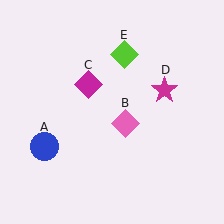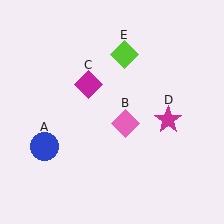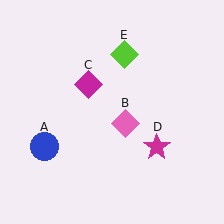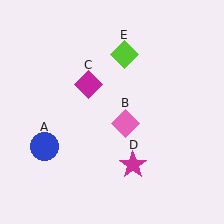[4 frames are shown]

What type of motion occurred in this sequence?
The magenta star (object D) rotated clockwise around the center of the scene.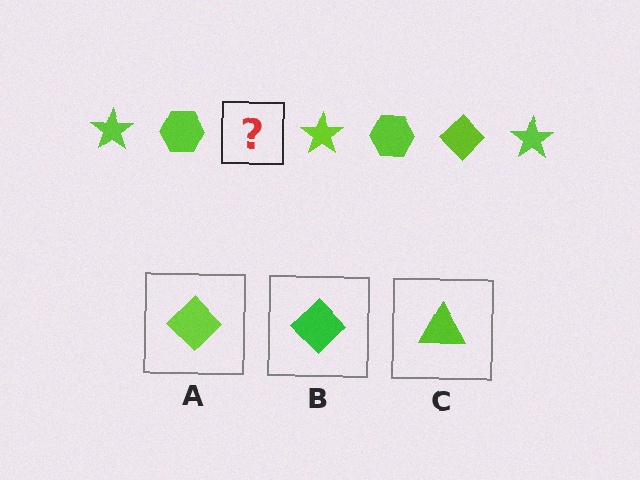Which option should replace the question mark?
Option A.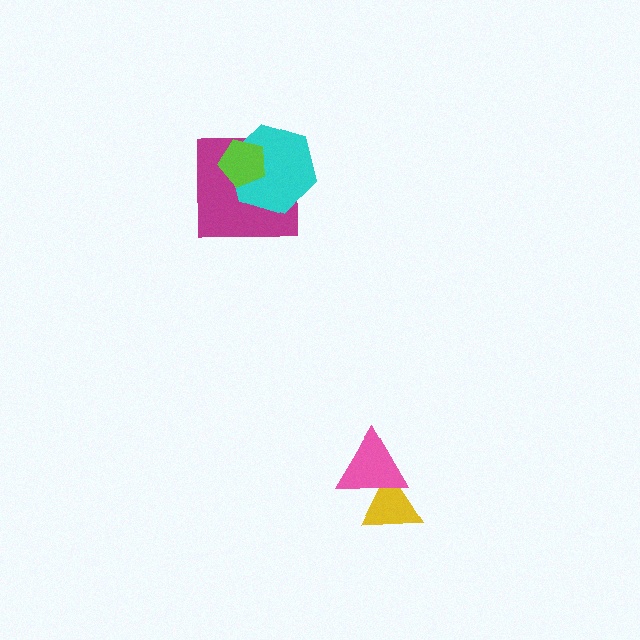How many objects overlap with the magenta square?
2 objects overlap with the magenta square.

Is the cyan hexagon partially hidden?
Yes, it is partially covered by another shape.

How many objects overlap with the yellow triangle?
1 object overlaps with the yellow triangle.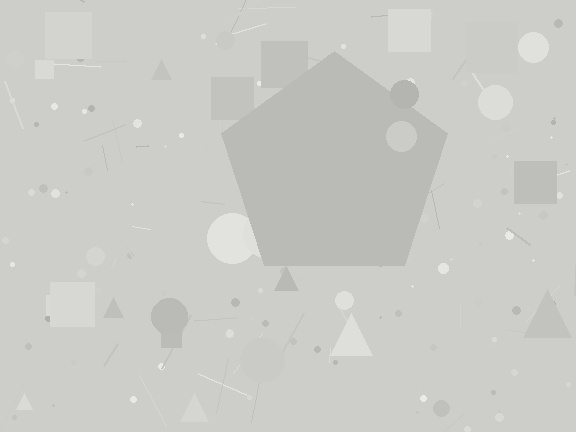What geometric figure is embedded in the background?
A pentagon is embedded in the background.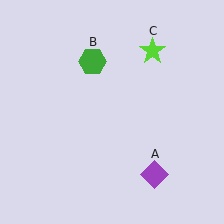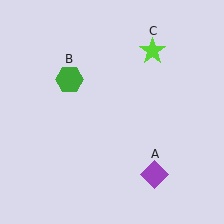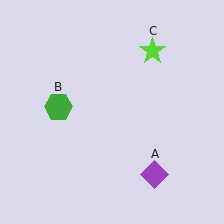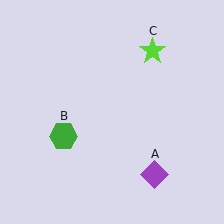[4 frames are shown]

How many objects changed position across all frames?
1 object changed position: green hexagon (object B).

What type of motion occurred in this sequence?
The green hexagon (object B) rotated counterclockwise around the center of the scene.